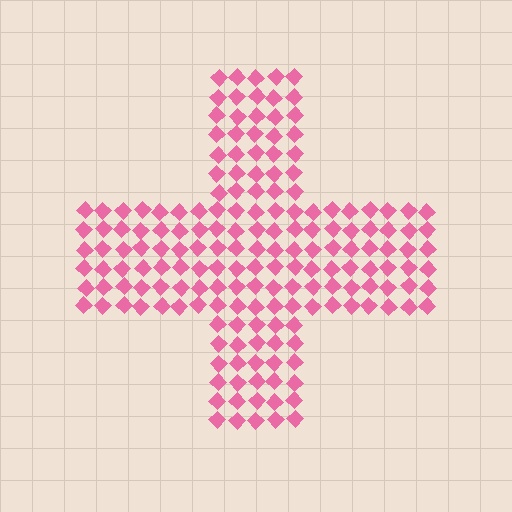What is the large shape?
The large shape is a cross.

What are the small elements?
The small elements are diamonds.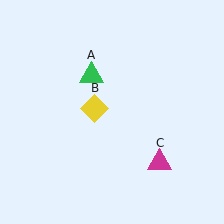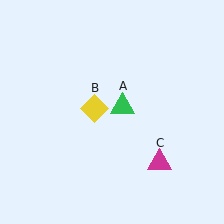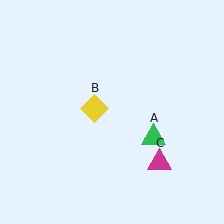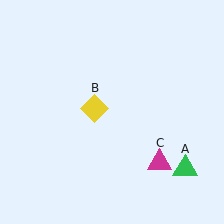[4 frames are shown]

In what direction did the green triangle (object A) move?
The green triangle (object A) moved down and to the right.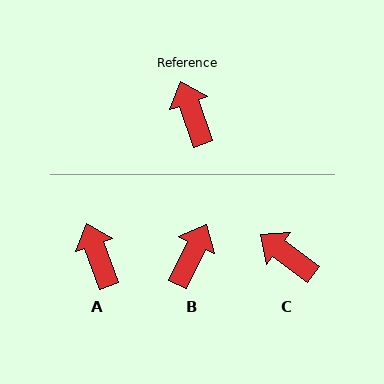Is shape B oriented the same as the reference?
No, it is off by about 45 degrees.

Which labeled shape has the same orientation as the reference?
A.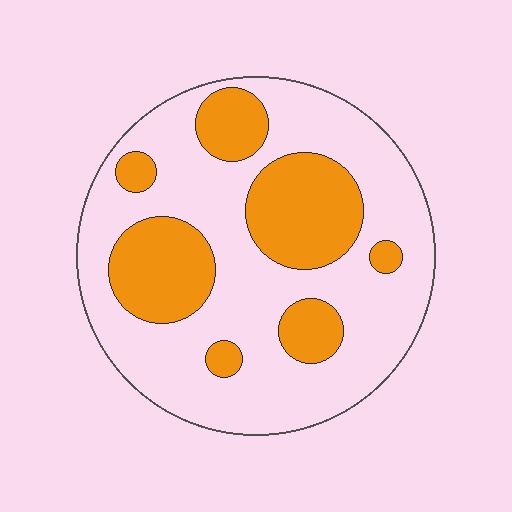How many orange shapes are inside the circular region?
7.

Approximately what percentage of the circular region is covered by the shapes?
Approximately 30%.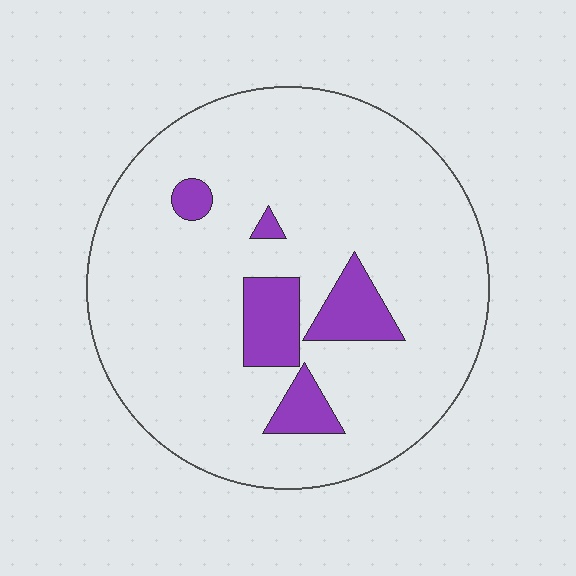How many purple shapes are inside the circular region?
5.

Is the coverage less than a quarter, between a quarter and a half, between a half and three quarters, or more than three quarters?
Less than a quarter.